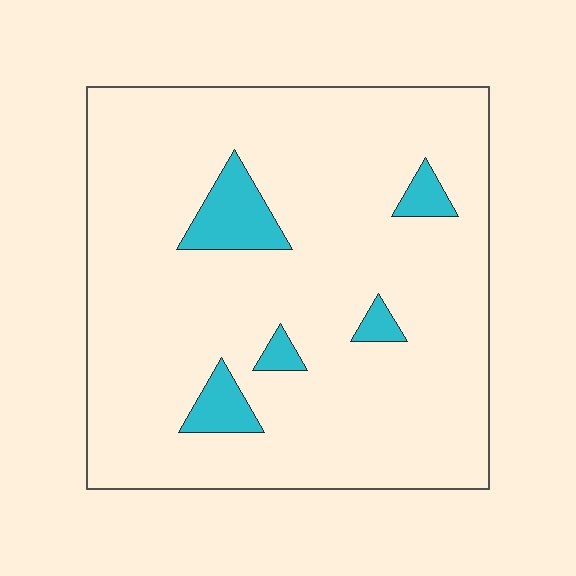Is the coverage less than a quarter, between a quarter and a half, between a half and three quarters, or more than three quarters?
Less than a quarter.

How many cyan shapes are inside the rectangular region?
5.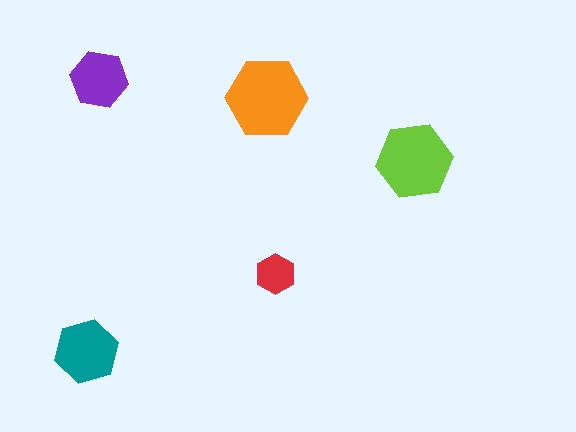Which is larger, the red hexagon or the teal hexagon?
The teal one.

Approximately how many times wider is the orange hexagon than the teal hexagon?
About 1.5 times wider.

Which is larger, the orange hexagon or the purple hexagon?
The orange one.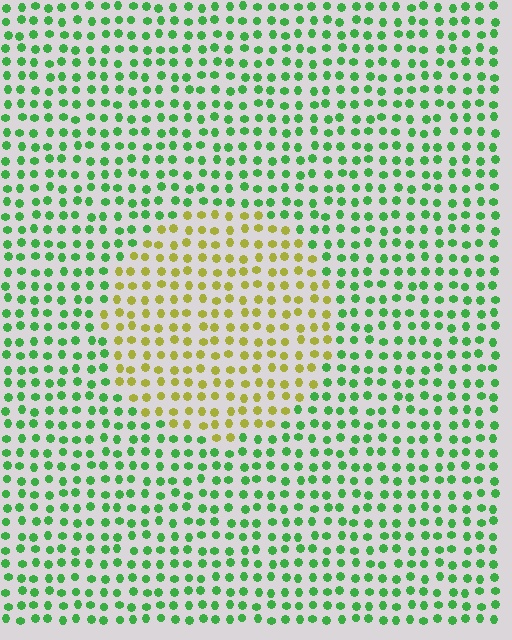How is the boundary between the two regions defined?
The boundary is defined purely by a slight shift in hue (about 60 degrees). Spacing, size, and orientation are identical on both sides.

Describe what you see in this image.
The image is filled with small green elements in a uniform arrangement. A circle-shaped region is visible where the elements are tinted to a slightly different hue, forming a subtle color boundary.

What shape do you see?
I see a circle.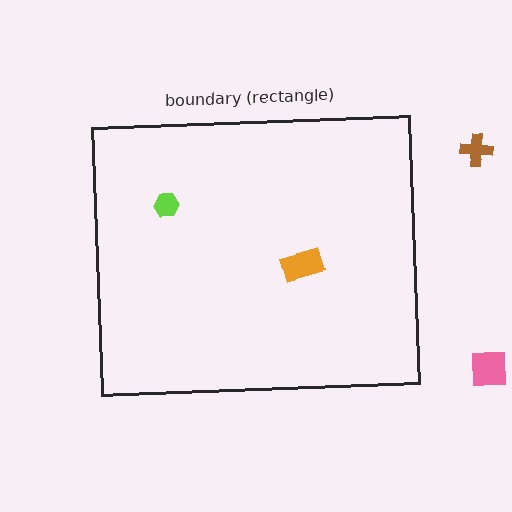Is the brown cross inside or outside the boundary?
Outside.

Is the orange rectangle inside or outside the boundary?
Inside.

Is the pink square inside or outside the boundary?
Outside.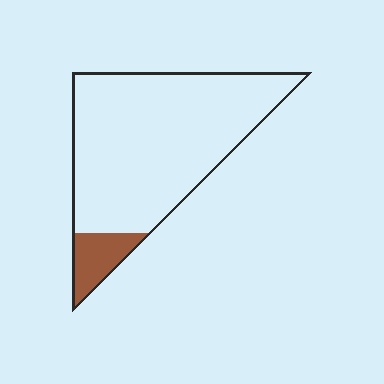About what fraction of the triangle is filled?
About one tenth (1/10).